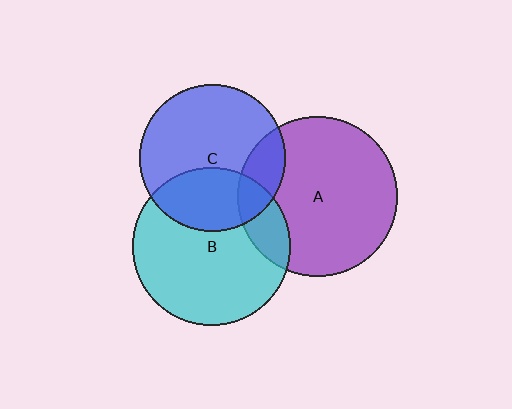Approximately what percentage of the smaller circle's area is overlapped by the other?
Approximately 15%.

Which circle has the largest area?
Circle A (purple).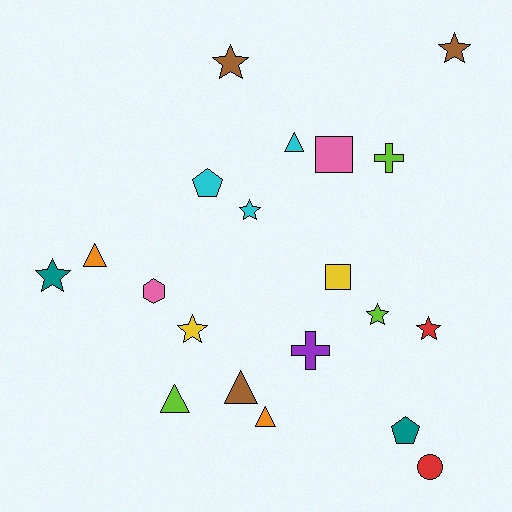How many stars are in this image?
There are 7 stars.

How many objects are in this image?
There are 20 objects.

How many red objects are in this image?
There are 2 red objects.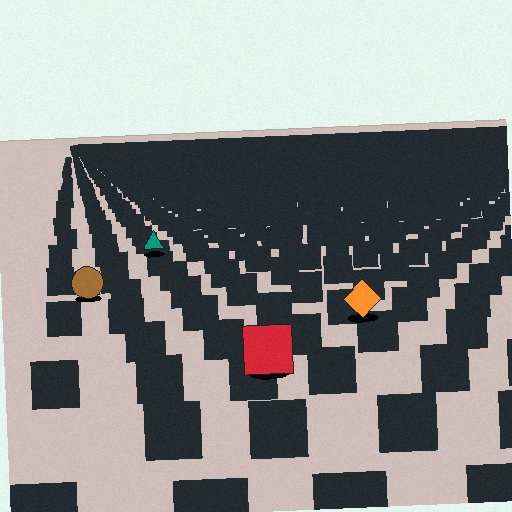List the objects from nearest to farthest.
From nearest to farthest: the red square, the orange diamond, the brown circle, the teal triangle.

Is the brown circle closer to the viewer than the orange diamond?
No. The orange diamond is closer — you can tell from the texture gradient: the ground texture is coarser near it.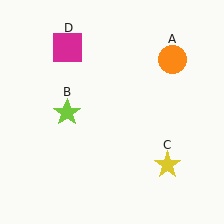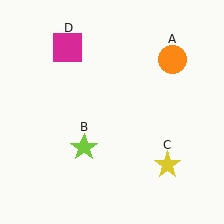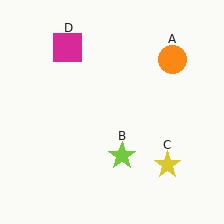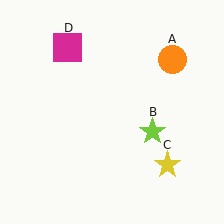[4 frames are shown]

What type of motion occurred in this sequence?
The lime star (object B) rotated counterclockwise around the center of the scene.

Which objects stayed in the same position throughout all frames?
Orange circle (object A) and yellow star (object C) and magenta square (object D) remained stationary.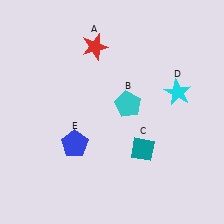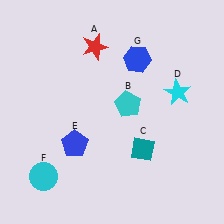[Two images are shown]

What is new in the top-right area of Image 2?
A blue hexagon (G) was added in the top-right area of Image 2.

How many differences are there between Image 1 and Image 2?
There are 2 differences between the two images.